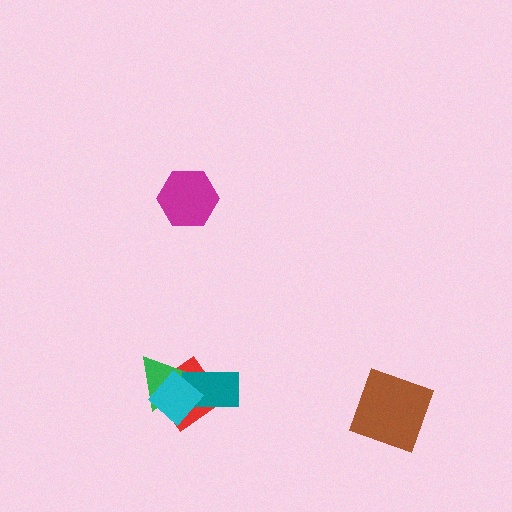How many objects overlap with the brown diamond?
0 objects overlap with the brown diamond.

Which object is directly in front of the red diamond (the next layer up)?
The green triangle is directly in front of the red diamond.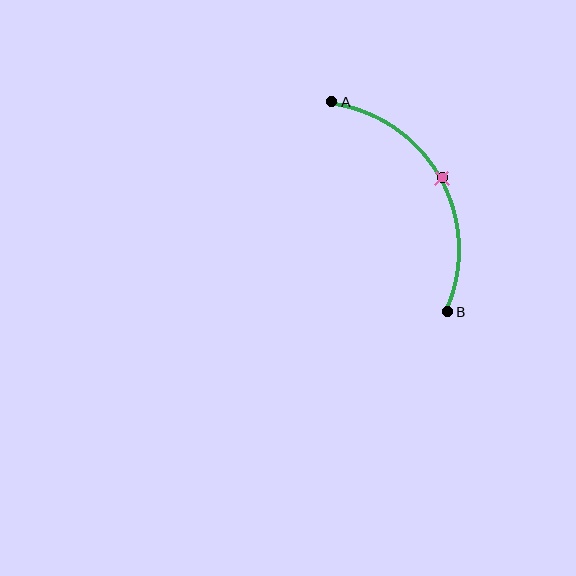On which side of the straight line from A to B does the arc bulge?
The arc bulges to the right of the straight line connecting A and B.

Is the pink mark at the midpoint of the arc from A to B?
Yes. The pink mark lies on the arc at equal arc-length from both A and B — it is the arc midpoint.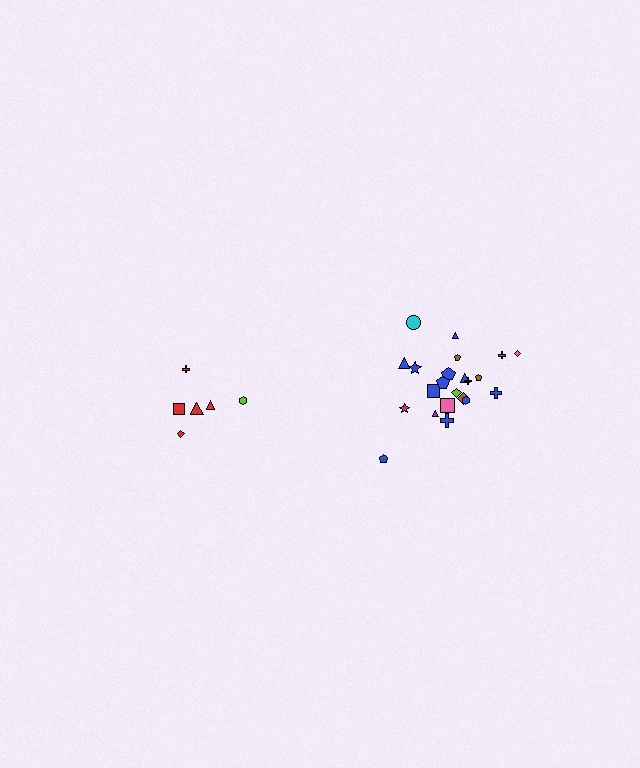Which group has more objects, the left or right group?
The right group.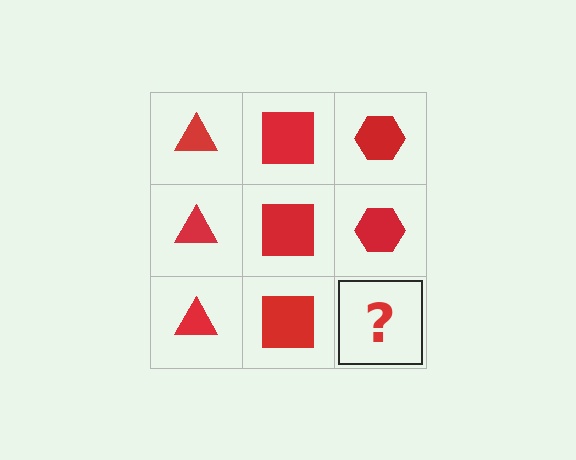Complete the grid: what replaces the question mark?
The question mark should be replaced with a red hexagon.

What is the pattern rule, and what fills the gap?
The rule is that each column has a consistent shape. The gap should be filled with a red hexagon.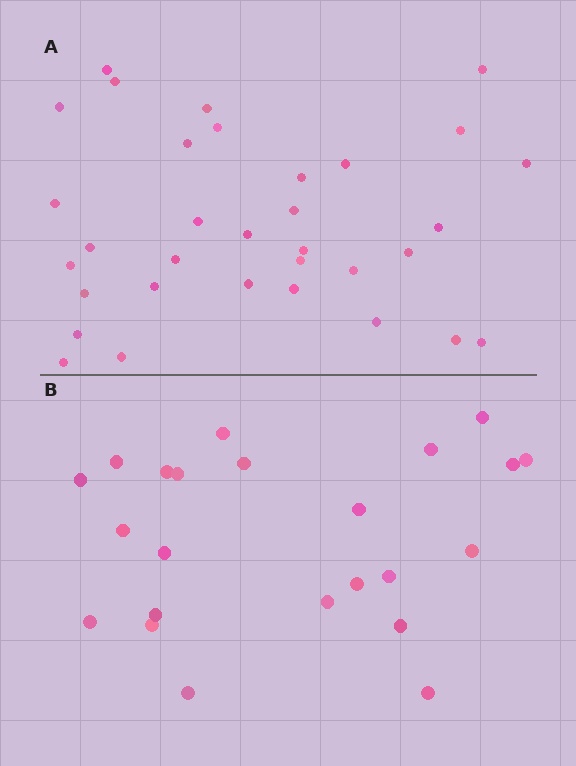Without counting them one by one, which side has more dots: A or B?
Region A (the top region) has more dots.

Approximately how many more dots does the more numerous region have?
Region A has roughly 10 or so more dots than region B.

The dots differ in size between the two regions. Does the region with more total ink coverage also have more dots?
No. Region B has more total ink coverage because its dots are larger, but region A actually contains more individual dots. Total area can be misleading — the number of items is what matters here.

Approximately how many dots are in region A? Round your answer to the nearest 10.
About 30 dots. (The exact count is 33, which rounds to 30.)